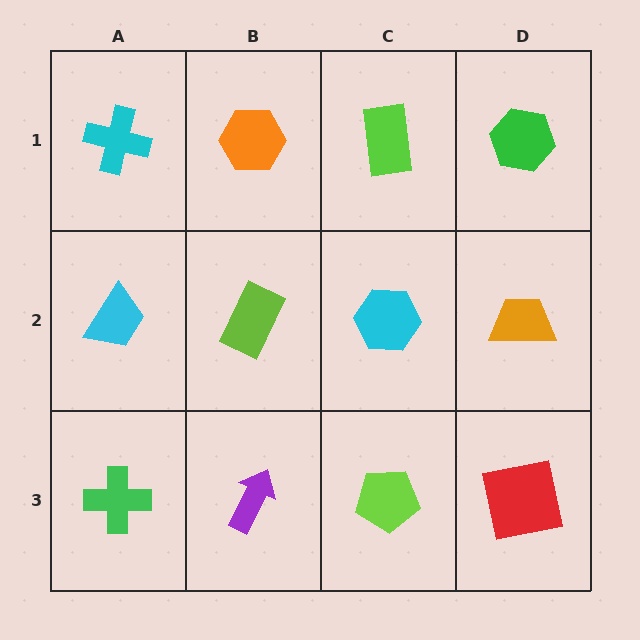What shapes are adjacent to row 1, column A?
A cyan trapezoid (row 2, column A), an orange hexagon (row 1, column B).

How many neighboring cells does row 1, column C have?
3.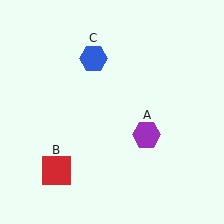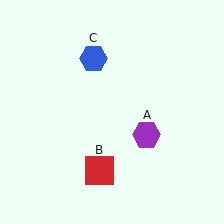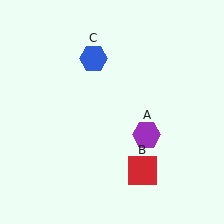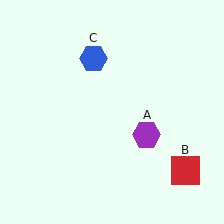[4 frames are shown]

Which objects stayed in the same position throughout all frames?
Purple hexagon (object A) and blue hexagon (object C) remained stationary.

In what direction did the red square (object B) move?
The red square (object B) moved right.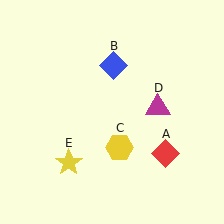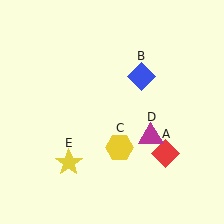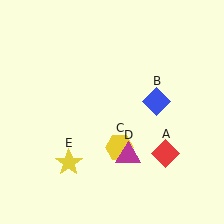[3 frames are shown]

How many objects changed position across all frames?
2 objects changed position: blue diamond (object B), magenta triangle (object D).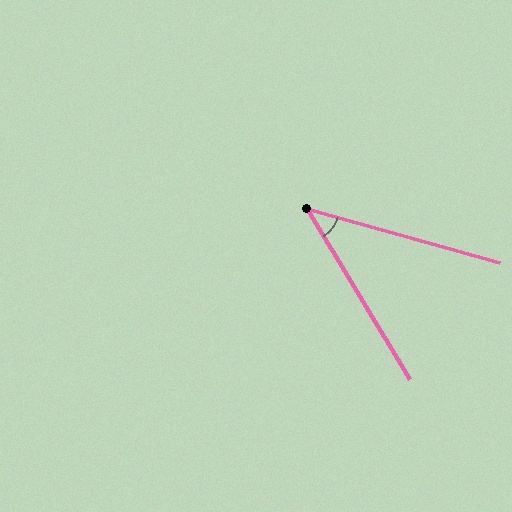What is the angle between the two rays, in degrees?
Approximately 43 degrees.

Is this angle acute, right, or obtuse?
It is acute.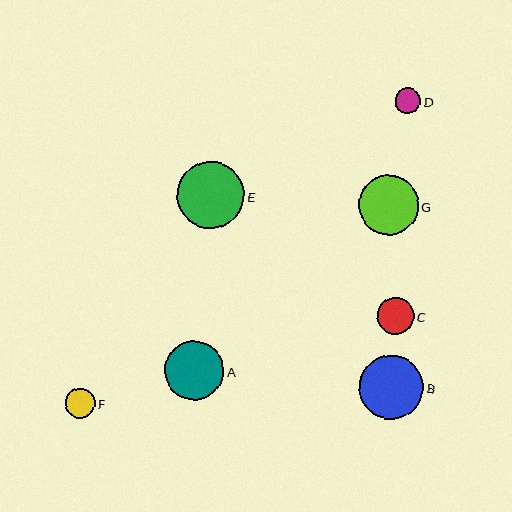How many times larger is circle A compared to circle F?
Circle A is approximately 2.0 times the size of circle F.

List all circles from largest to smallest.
From largest to smallest: E, B, A, G, C, F, D.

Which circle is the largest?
Circle E is the largest with a size of approximately 67 pixels.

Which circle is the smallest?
Circle D is the smallest with a size of approximately 25 pixels.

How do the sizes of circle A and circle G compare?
Circle A and circle G are approximately the same size.